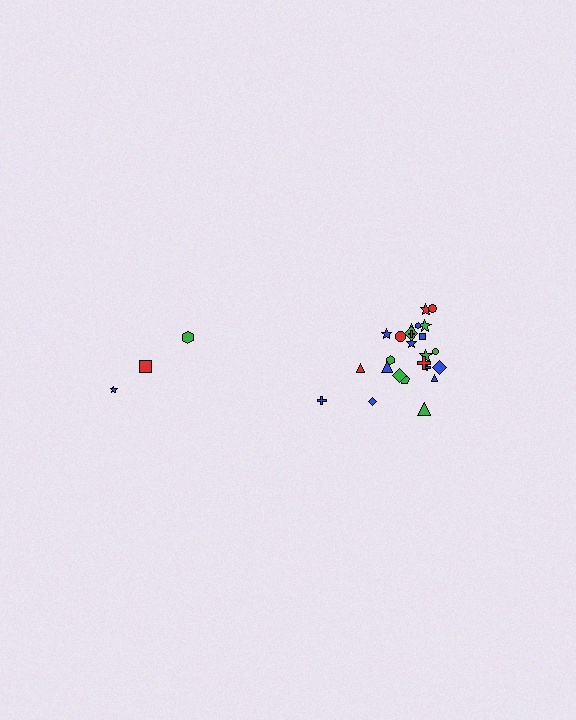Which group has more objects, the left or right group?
The right group.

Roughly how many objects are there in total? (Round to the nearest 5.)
Roughly 30 objects in total.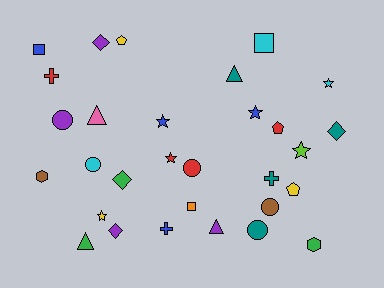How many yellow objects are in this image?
There are 3 yellow objects.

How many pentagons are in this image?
There are 3 pentagons.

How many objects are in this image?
There are 30 objects.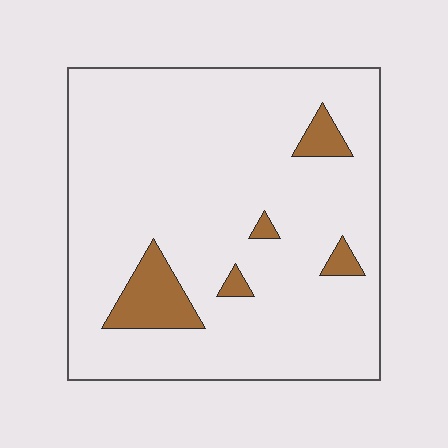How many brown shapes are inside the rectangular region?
5.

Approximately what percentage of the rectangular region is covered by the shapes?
Approximately 10%.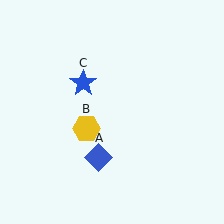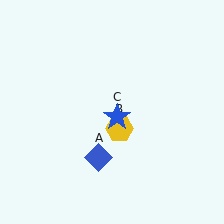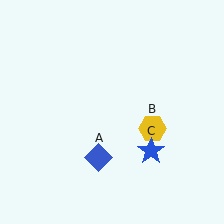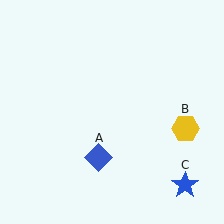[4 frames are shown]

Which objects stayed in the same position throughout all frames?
Blue diamond (object A) remained stationary.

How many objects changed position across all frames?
2 objects changed position: yellow hexagon (object B), blue star (object C).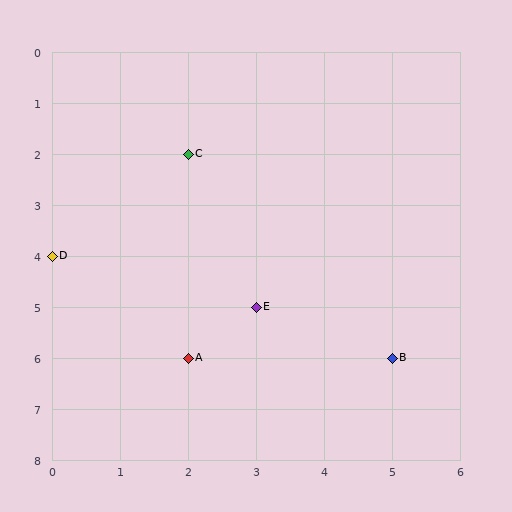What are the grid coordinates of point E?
Point E is at grid coordinates (3, 5).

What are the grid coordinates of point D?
Point D is at grid coordinates (0, 4).